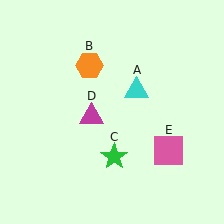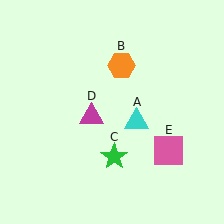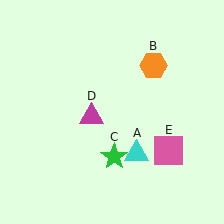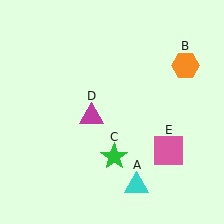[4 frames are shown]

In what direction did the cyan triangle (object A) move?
The cyan triangle (object A) moved down.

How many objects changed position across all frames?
2 objects changed position: cyan triangle (object A), orange hexagon (object B).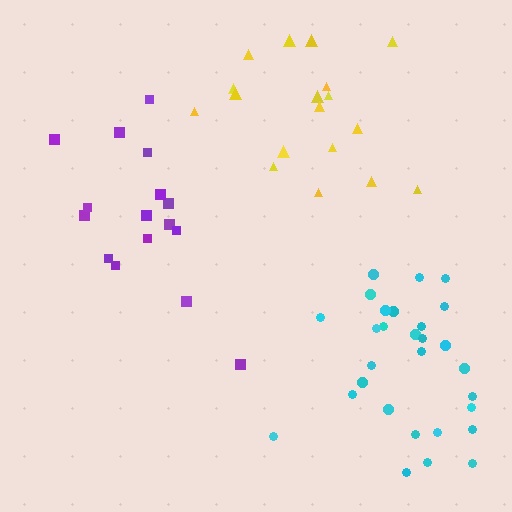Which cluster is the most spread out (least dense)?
Purple.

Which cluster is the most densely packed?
Cyan.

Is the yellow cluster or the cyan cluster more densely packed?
Cyan.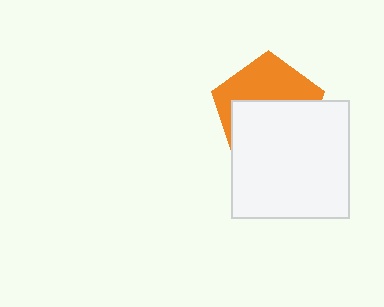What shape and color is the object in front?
The object in front is a white square.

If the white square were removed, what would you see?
You would see the complete orange pentagon.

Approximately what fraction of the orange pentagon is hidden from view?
Roughly 56% of the orange pentagon is hidden behind the white square.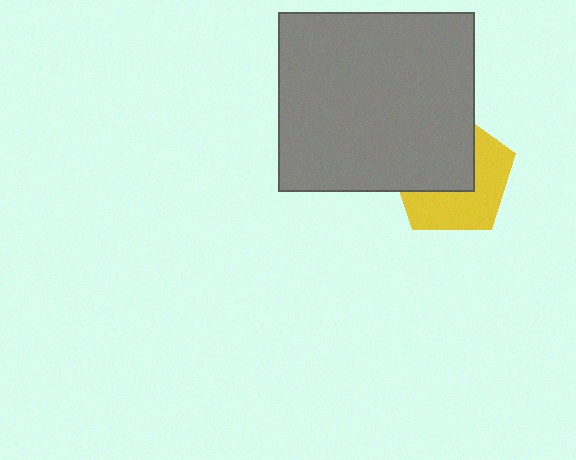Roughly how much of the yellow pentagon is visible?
About half of it is visible (roughly 50%).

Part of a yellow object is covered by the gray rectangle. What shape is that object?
It is a pentagon.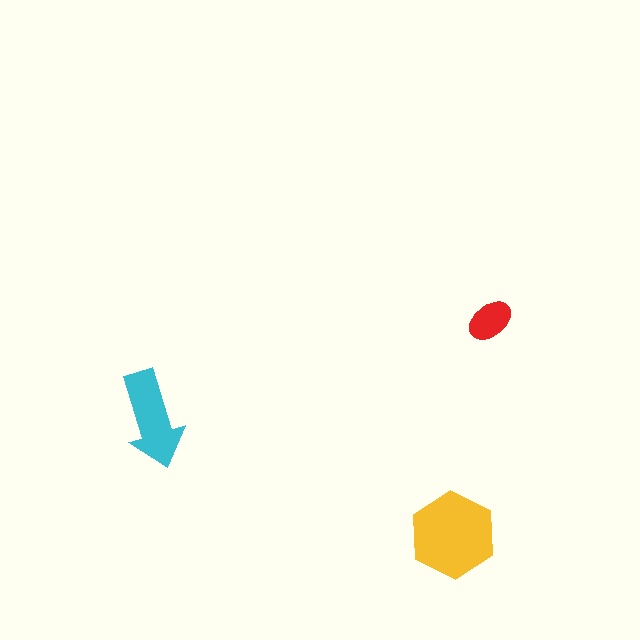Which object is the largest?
The yellow hexagon.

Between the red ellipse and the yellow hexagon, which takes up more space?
The yellow hexagon.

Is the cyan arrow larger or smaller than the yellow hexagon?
Smaller.